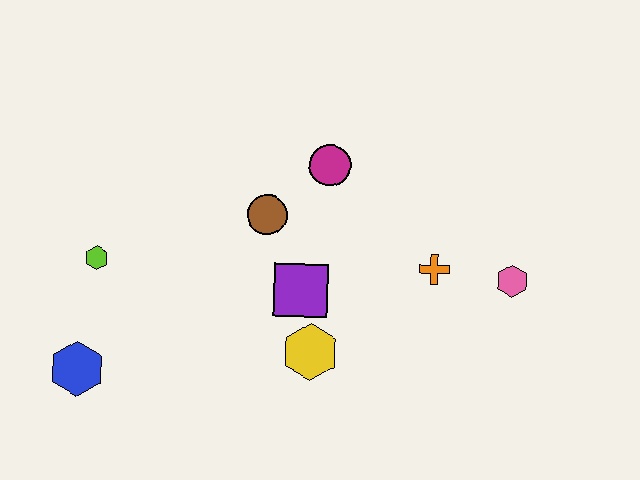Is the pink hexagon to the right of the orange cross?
Yes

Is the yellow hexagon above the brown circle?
No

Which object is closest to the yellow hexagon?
The purple square is closest to the yellow hexagon.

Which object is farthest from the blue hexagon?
The pink hexagon is farthest from the blue hexagon.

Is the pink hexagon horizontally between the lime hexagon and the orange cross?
No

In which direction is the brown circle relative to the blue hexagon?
The brown circle is to the right of the blue hexagon.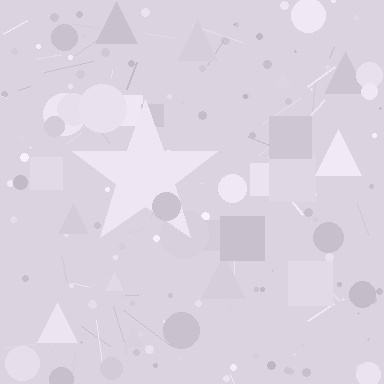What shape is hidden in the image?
A star is hidden in the image.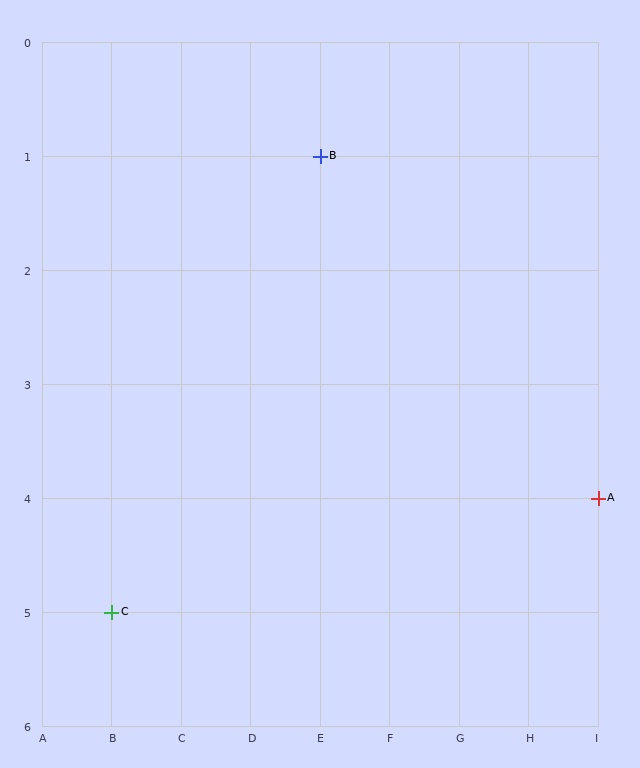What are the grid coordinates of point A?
Point A is at grid coordinates (I, 4).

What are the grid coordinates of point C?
Point C is at grid coordinates (B, 5).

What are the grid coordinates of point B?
Point B is at grid coordinates (E, 1).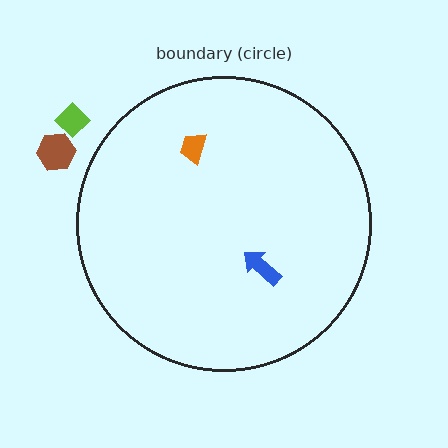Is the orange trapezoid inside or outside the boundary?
Inside.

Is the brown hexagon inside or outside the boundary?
Outside.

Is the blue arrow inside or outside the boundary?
Inside.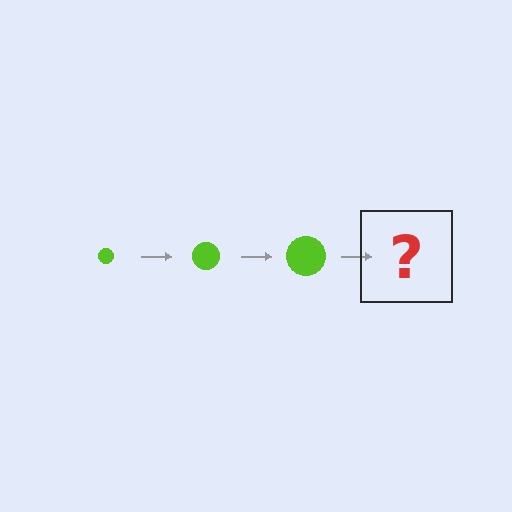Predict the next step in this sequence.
The next step is a lime circle, larger than the previous one.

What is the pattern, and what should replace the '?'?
The pattern is that the circle gets progressively larger each step. The '?' should be a lime circle, larger than the previous one.